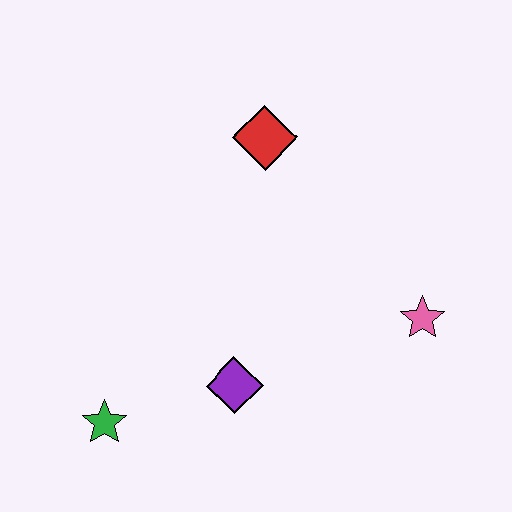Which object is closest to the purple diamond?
The green star is closest to the purple diamond.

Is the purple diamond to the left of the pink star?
Yes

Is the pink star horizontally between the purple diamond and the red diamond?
No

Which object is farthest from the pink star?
The green star is farthest from the pink star.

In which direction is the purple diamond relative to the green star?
The purple diamond is to the right of the green star.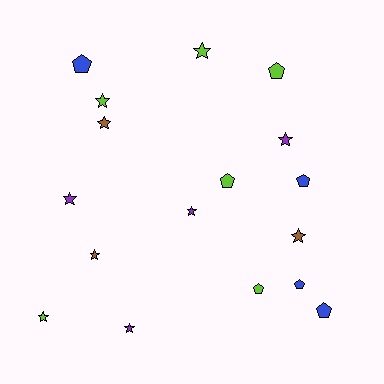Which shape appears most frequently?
Star, with 10 objects.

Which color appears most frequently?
Lime, with 6 objects.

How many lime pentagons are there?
There are 3 lime pentagons.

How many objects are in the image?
There are 17 objects.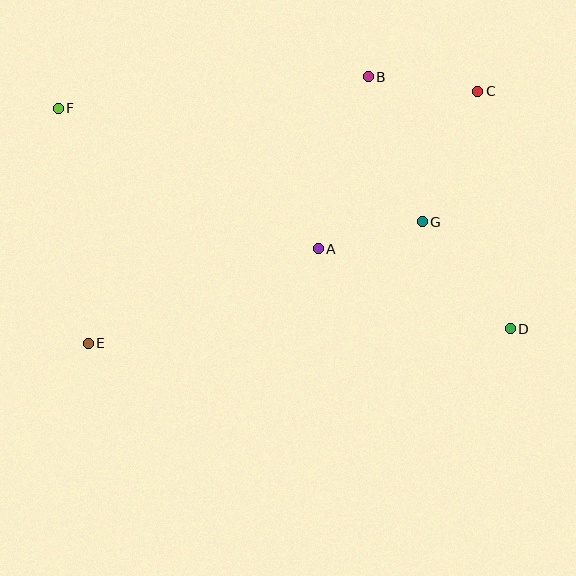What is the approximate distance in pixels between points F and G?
The distance between F and G is approximately 381 pixels.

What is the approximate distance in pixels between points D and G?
The distance between D and G is approximately 139 pixels.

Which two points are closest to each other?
Points A and G are closest to each other.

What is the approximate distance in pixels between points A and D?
The distance between A and D is approximately 208 pixels.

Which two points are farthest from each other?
Points D and F are farthest from each other.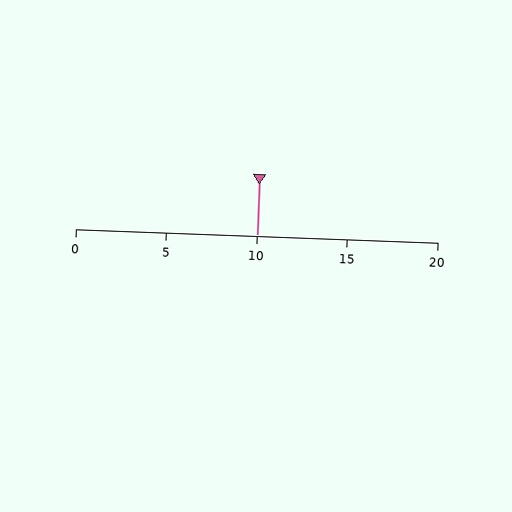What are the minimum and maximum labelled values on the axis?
The axis runs from 0 to 20.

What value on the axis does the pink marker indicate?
The marker indicates approximately 10.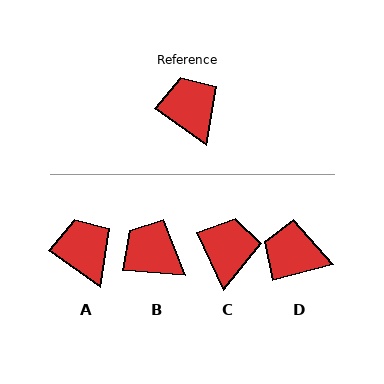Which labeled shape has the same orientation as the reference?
A.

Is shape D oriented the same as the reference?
No, it is off by about 50 degrees.